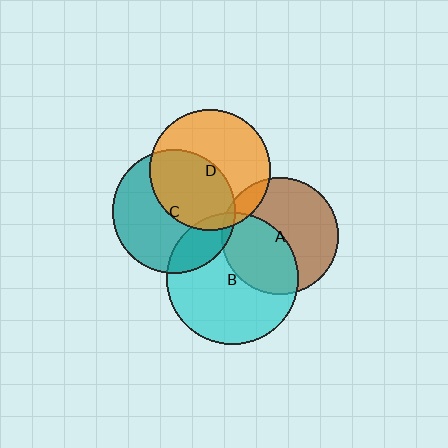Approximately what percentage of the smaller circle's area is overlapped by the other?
Approximately 10%.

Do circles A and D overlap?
Yes.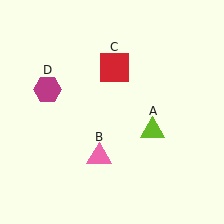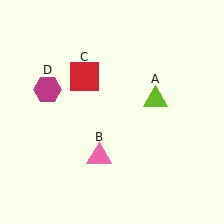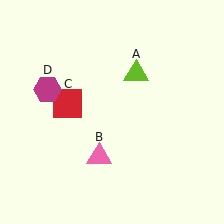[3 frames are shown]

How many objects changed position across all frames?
2 objects changed position: lime triangle (object A), red square (object C).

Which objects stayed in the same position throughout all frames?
Pink triangle (object B) and magenta hexagon (object D) remained stationary.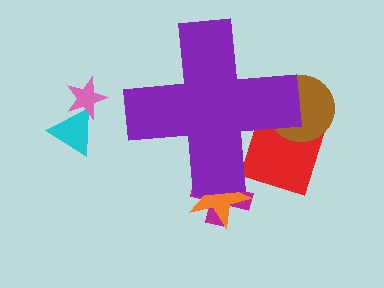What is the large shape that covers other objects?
A purple cross.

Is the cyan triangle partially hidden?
No, the cyan triangle is fully visible.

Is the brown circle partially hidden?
Yes, the brown circle is partially hidden behind the purple cross.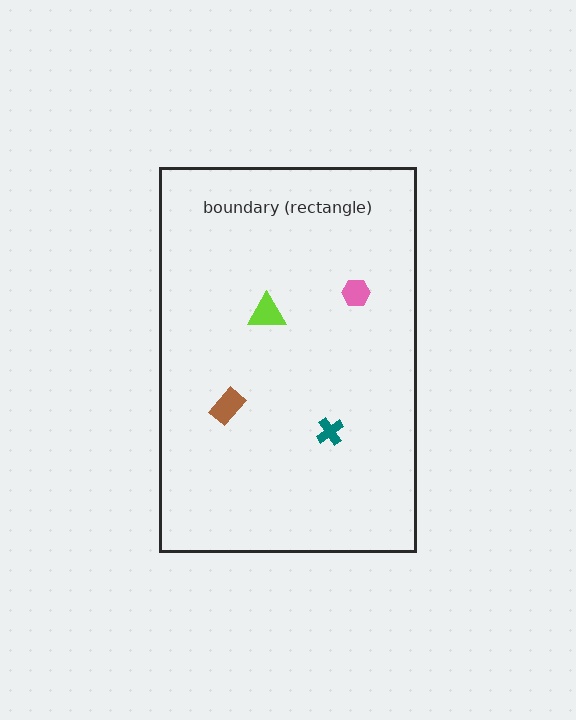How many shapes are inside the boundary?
4 inside, 0 outside.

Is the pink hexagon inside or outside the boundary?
Inside.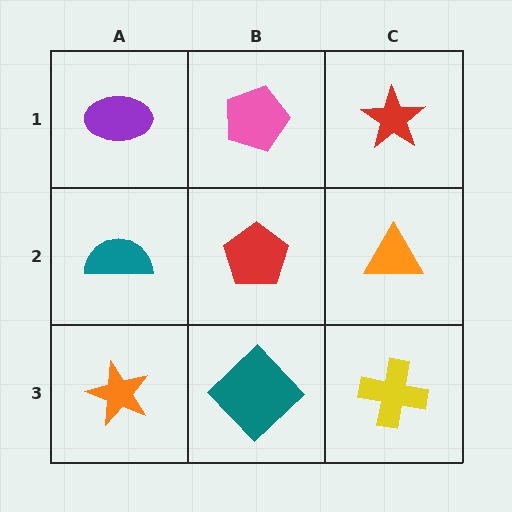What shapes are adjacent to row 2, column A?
A purple ellipse (row 1, column A), an orange star (row 3, column A), a red pentagon (row 2, column B).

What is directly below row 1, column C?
An orange triangle.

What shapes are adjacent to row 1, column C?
An orange triangle (row 2, column C), a pink pentagon (row 1, column B).